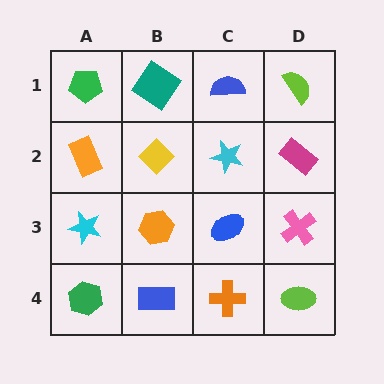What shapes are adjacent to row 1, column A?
An orange rectangle (row 2, column A), a teal diamond (row 1, column B).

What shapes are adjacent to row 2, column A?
A green pentagon (row 1, column A), a cyan star (row 3, column A), a yellow diamond (row 2, column B).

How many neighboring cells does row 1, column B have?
3.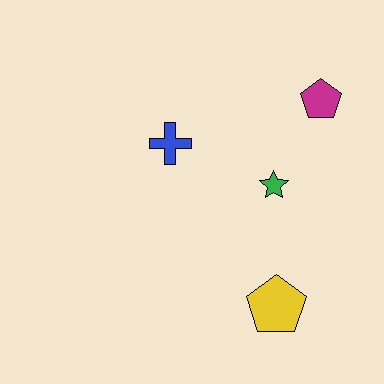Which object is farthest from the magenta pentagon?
The yellow pentagon is farthest from the magenta pentagon.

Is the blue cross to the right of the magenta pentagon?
No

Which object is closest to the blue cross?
The green star is closest to the blue cross.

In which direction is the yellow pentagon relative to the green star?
The yellow pentagon is below the green star.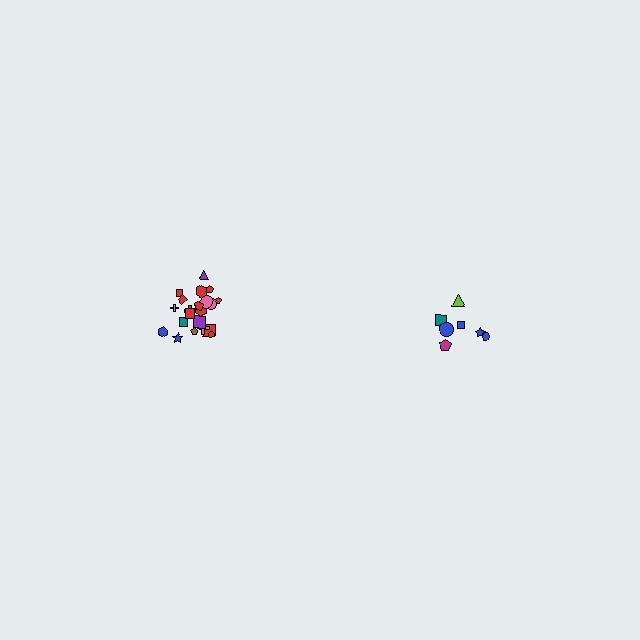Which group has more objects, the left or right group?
The left group.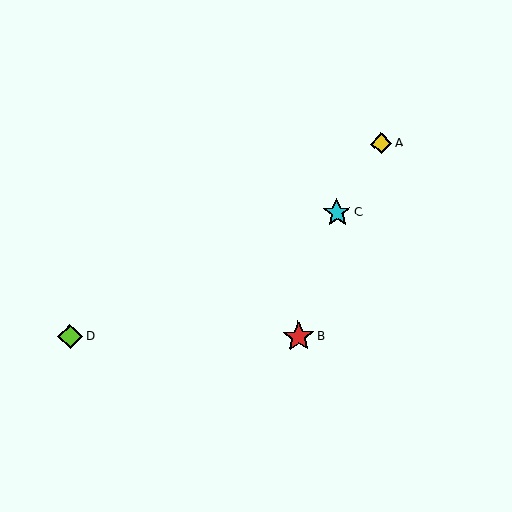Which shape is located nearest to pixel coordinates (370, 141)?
The yellow diamond (labeled A) at (381, 144) is nearest to that location.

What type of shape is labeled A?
Shape A is a yellow diamond.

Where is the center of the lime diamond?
The center of the lime diamond is at (70, 337).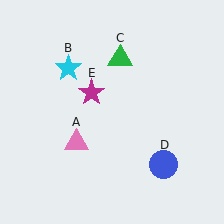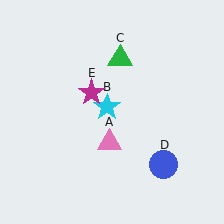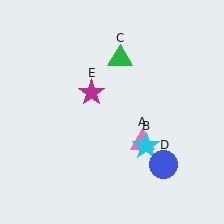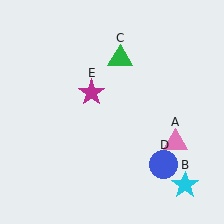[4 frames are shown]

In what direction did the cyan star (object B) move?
The cyan star (object B) moved down and to the right.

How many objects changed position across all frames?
2 objects changed position: pink triangle (object A), cyan star (object B).